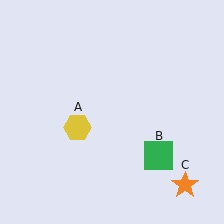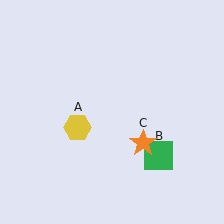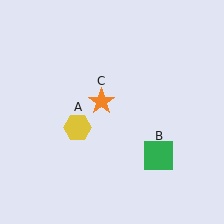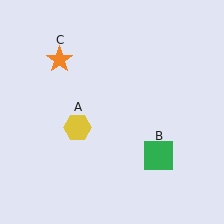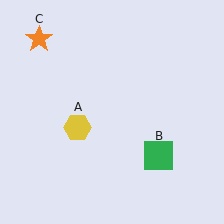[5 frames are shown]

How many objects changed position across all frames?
1 object changed position: orange star (object C).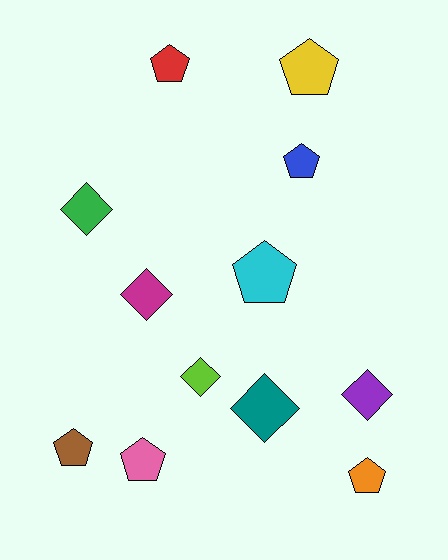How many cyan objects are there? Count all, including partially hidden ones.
There is 1 cyan object.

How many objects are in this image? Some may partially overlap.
There are 12 objects.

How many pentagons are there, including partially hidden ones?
There are 7 pentagons.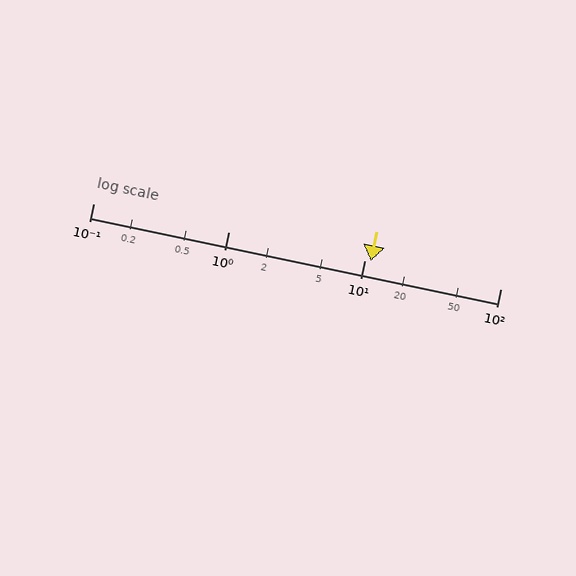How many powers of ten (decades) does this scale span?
The scale spans 3 decades, from 0.1 to 100.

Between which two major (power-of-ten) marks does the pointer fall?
The pointer is between 10 and 100.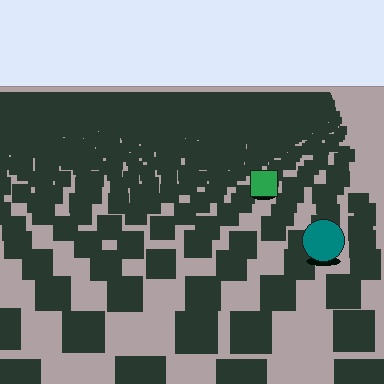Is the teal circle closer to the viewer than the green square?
Yes. The teal circle is closer — you can tell from the texture gradient: the ground texture is coarser near it.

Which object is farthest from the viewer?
The green square is farthest from the viewer. It appears smaller and the ground texture around it is denser.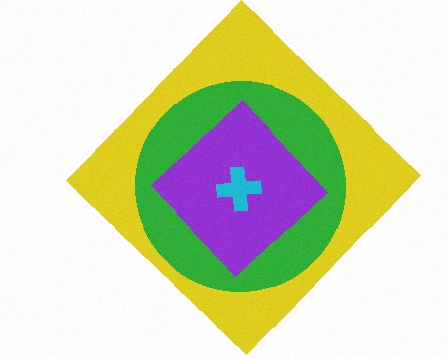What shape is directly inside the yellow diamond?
The green circle.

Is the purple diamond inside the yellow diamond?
Yes.